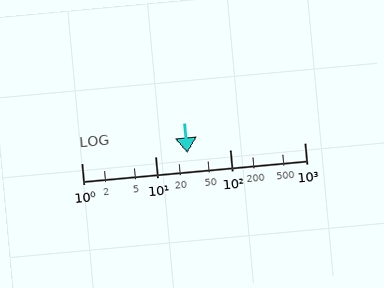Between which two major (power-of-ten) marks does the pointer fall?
The pointer is between 10 and 100.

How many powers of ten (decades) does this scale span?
The scale spans 3 decades, from 1 to 1000.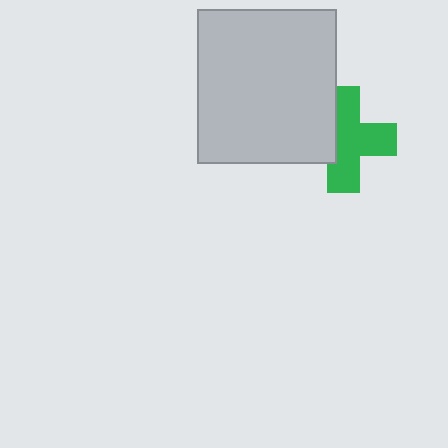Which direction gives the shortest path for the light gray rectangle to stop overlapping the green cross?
Moving left gives the shortest separation.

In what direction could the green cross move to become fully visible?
The green cross could move right. That would shift it out from behind the light gray rectangle entirely.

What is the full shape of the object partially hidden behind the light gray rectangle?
The partially hidden object is a green cross.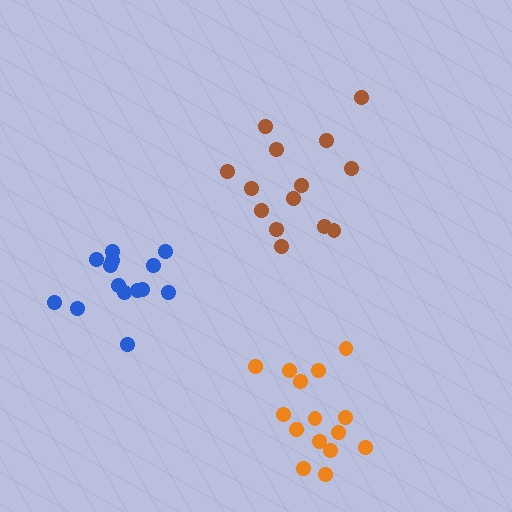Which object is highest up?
The brown cluster is topmost.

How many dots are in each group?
Group 1: 14 dots, Group 2: 15 dots, Group 3: 14 dots (43 total).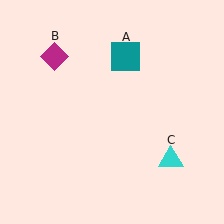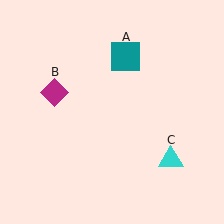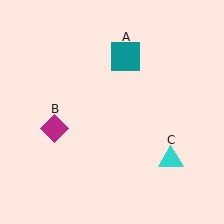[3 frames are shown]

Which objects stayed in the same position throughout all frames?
Teal square (object A) and cyan triangle (object C) remained stationary.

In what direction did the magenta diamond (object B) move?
The magenta diamond (object B) moved down.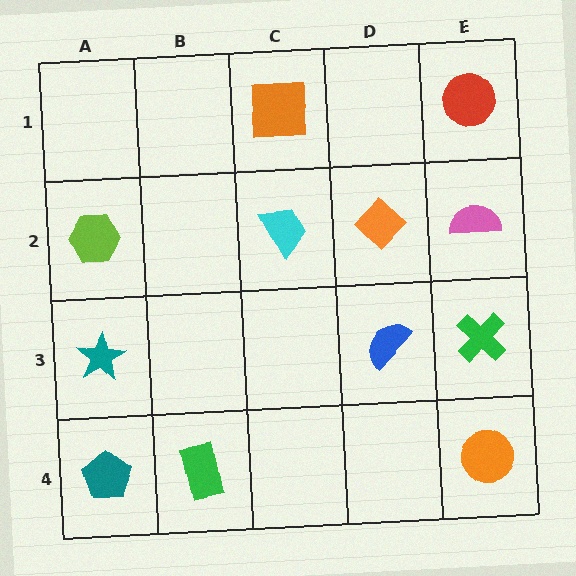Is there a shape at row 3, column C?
No, that cell is empty.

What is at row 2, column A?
A lime hexagon.